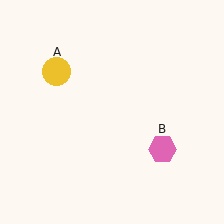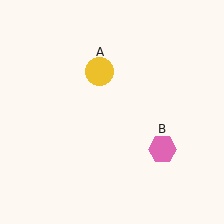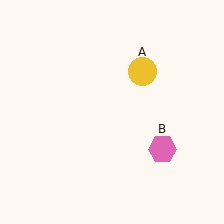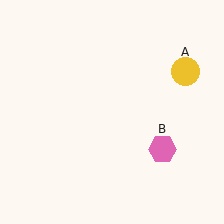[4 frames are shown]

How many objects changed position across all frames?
1 object changed position: yellow circle (object A).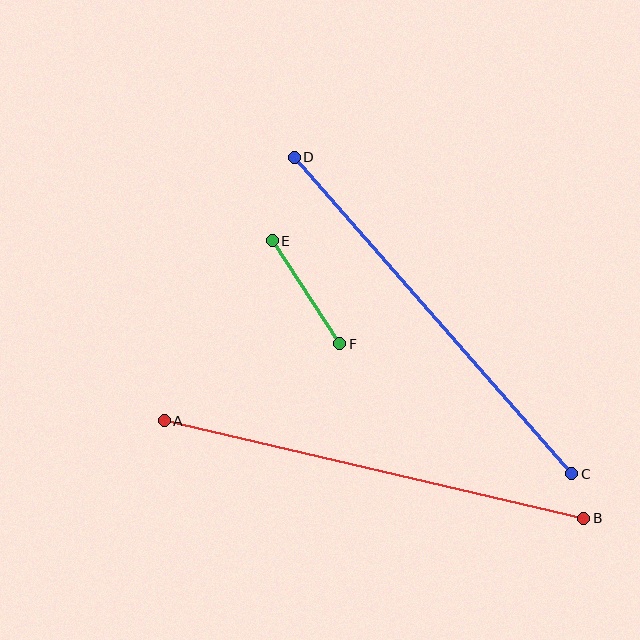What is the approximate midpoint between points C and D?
The midpoint is at approximately (433, 316) pixels.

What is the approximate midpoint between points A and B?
The midpoint is at approximately (374, 470) pixels.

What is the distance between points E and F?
The distance is approximately 123 pixels.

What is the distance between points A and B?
The distance is approximately 431 pixels.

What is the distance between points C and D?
The distance is approximately 421 pixels.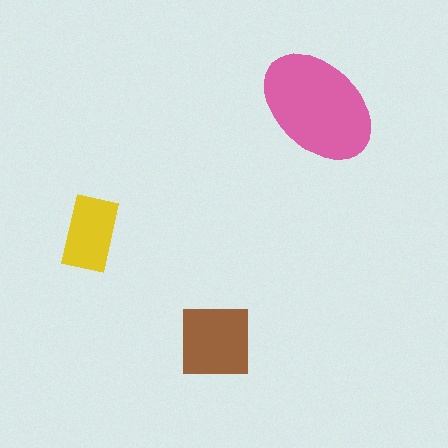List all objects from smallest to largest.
The yellow rectangle, the brown square, the pink ellipse.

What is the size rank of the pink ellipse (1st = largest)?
1st.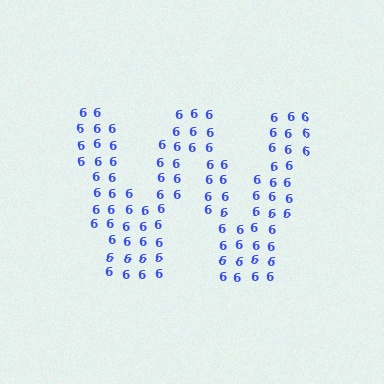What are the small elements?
The small elements are digit 6's.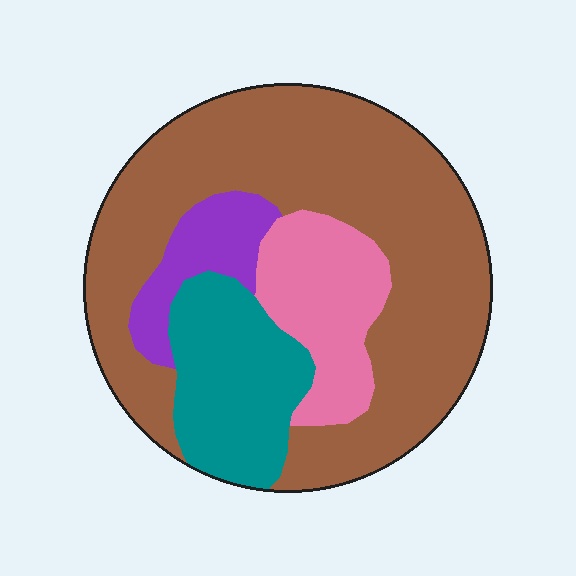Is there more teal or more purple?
Teal.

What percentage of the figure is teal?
Teal takes up about one sixth (1/6) of the figure.